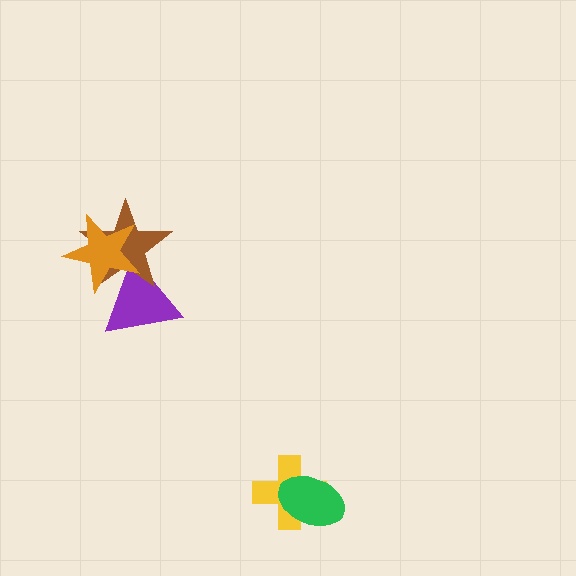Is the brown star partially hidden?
Yes, it is partially covered by another shape.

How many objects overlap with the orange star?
2 objects overlap with the orange star.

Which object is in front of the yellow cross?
The green ellipse is in front of the yellow cross.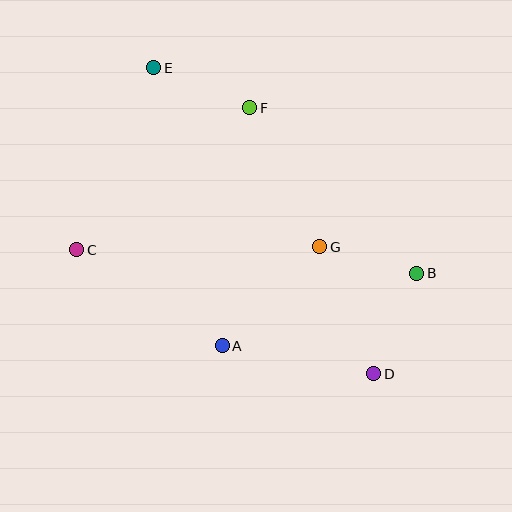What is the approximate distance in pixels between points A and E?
The distance between A and E is approximately 286 pixels.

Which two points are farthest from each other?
Points D and E are farthest from each other.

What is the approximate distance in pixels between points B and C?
The distance between B and C is approximately 341 pixels.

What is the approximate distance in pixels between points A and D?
The distance between A and D is approximately 154 pixels.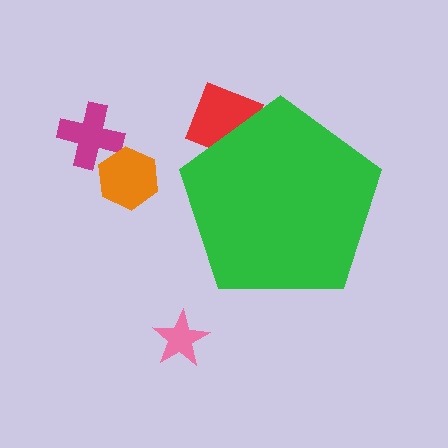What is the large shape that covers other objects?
A green pentagon.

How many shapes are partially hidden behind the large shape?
1 shape is partially hidden.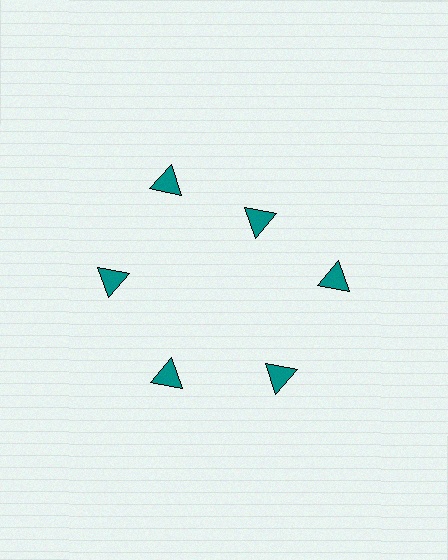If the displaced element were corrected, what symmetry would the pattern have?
It would have 6-fold rotational symmetry — the pattern would map onto itself every 60 degrees.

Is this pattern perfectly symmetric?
No. The 6 teal triangles are arranged in a ring, but one element near the 1 o'clock position is pulled inward toward the center, breaking the 6-fold rotational symmetry.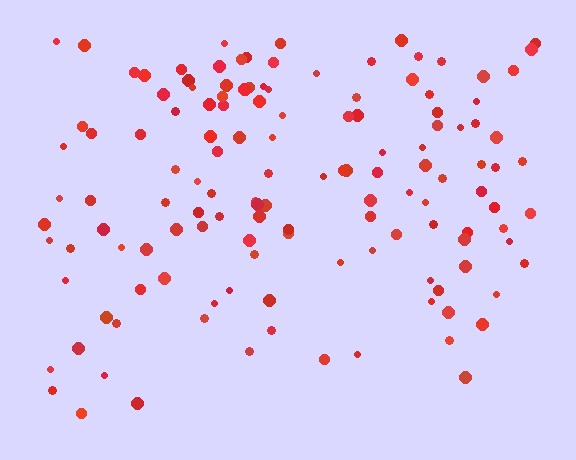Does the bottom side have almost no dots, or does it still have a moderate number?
Still a moderate number, just noticeably fewer than the top.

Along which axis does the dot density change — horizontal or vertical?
Vertical.